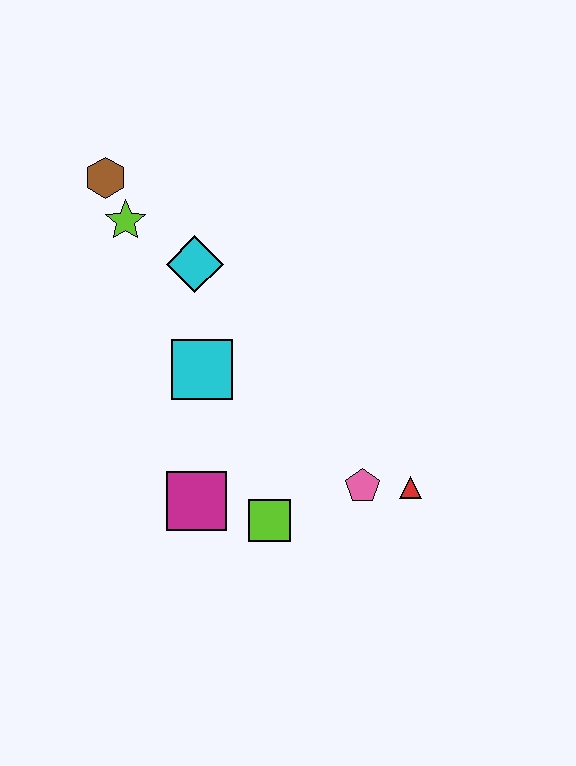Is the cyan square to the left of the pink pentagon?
Yes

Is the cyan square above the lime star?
No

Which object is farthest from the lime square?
The brown hexagon is farthest from the lime square.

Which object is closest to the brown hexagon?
The lime star is closest to the brown hexagon.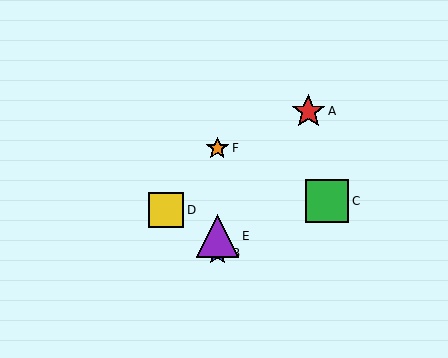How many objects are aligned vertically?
3 objects (B, E, F) are aligned vertically.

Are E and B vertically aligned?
Yes, both are at x≈217.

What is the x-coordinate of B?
Object B is at x≈217.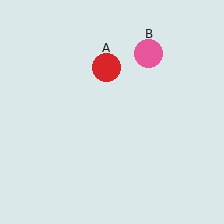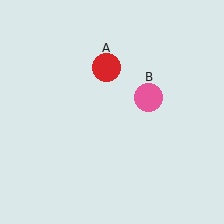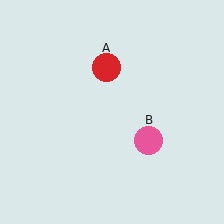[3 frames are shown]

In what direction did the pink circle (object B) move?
The pink circle (object B) moved down.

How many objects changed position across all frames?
1 object changed position: pink circle (object B).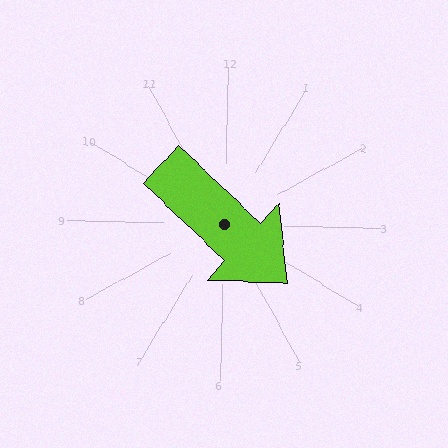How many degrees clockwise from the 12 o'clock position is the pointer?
Approximately 132 degrees.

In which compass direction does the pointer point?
Southeast.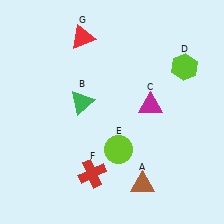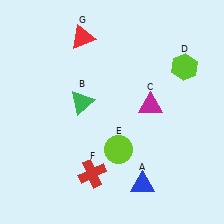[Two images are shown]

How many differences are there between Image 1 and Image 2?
There is 1 difference between the two images.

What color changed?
The triangle (A) changed from brown in Image 1 to blue in Image 2.